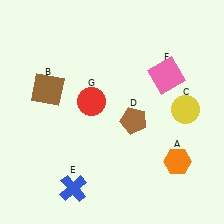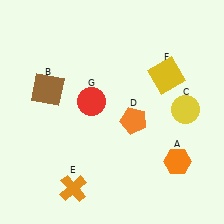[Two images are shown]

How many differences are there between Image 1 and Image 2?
There are 3 differences between the two images.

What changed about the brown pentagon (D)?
In Image 1, D is brown. In Image 2, it changed to orange.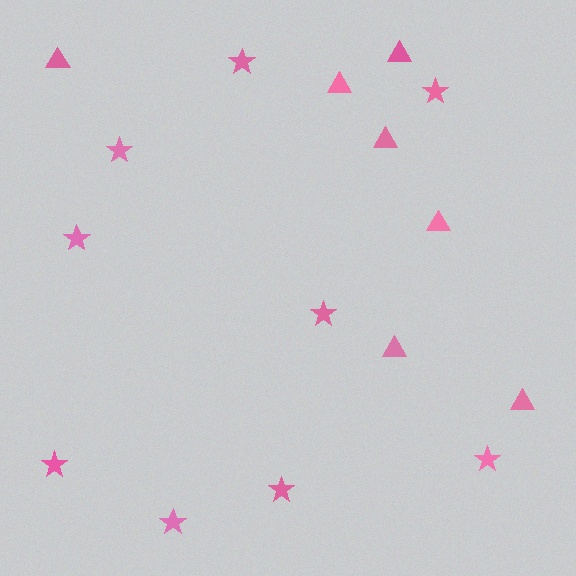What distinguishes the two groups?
There are 2 groups: one group of triangles (7) and one group of stars (9).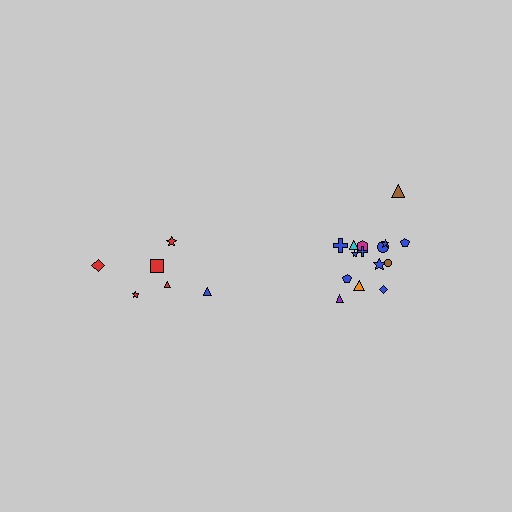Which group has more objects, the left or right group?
The right group.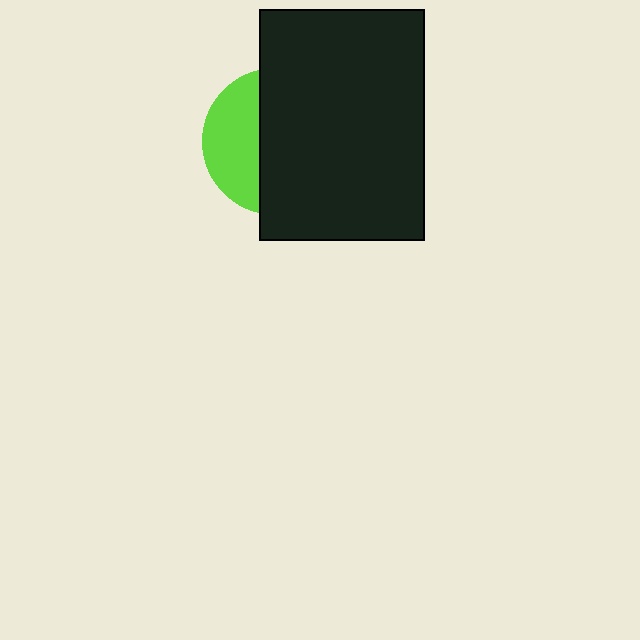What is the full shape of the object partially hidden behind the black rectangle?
The partially hidden object is a lime circle.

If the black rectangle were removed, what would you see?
You would see the complete lime circle.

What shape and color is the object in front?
The object in front is a black rectangle.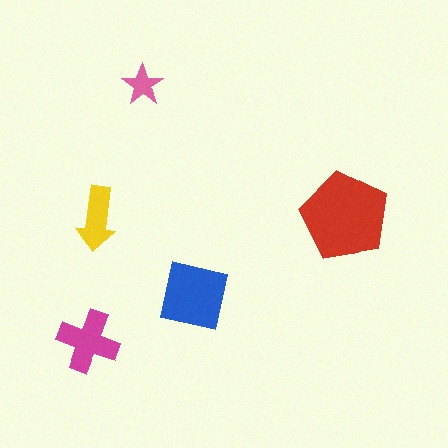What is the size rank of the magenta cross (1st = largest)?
3rd.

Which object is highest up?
The pink star is topmost.